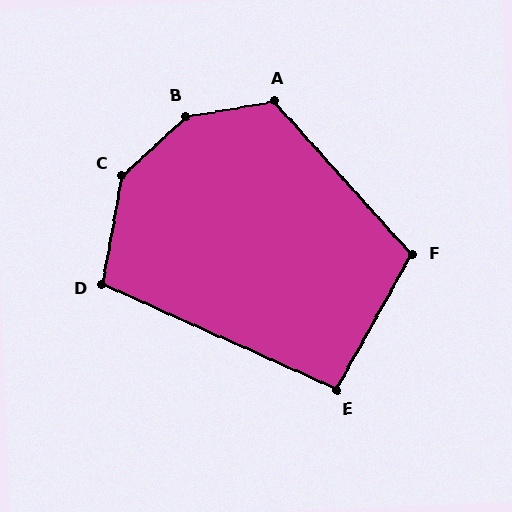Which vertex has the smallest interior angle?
E, at approximately 95 degrees.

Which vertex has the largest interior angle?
B, at approximately 147 degrees.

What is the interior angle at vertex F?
Approximately 109 degrees (obtuse).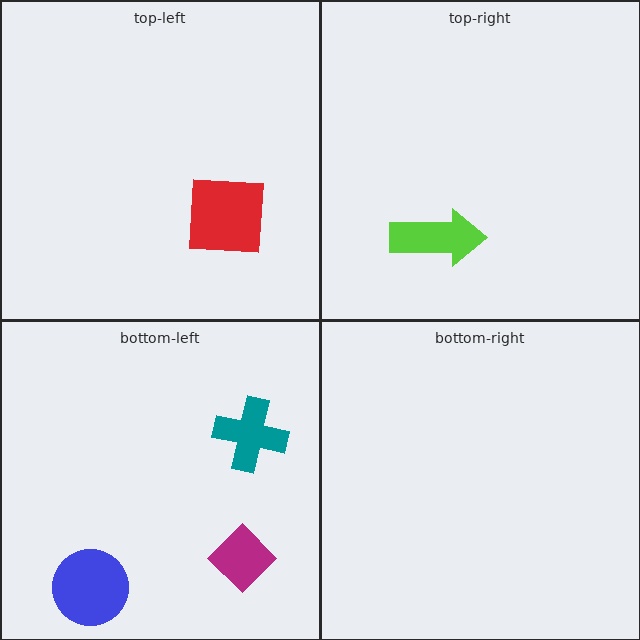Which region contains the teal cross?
The bottom-left region.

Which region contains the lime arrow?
The top-right region.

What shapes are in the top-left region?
The red square.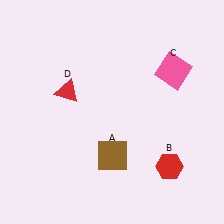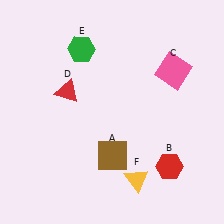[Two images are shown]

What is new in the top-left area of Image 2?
A green hexagon (E) was added in the top-left area of Image 2.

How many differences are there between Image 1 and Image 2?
There are 2 differences between the two images.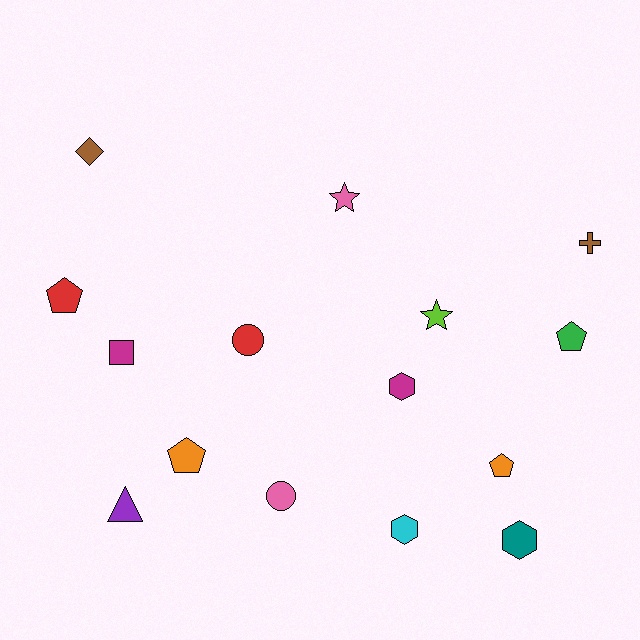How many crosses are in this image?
There is 1 cross.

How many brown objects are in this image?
There are 2 brown objects.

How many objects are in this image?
There are 15 objects.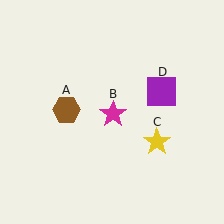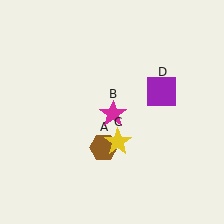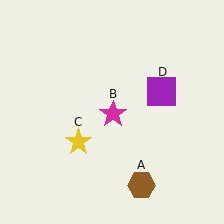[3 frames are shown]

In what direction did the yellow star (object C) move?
The yellow star (object C) moved left.